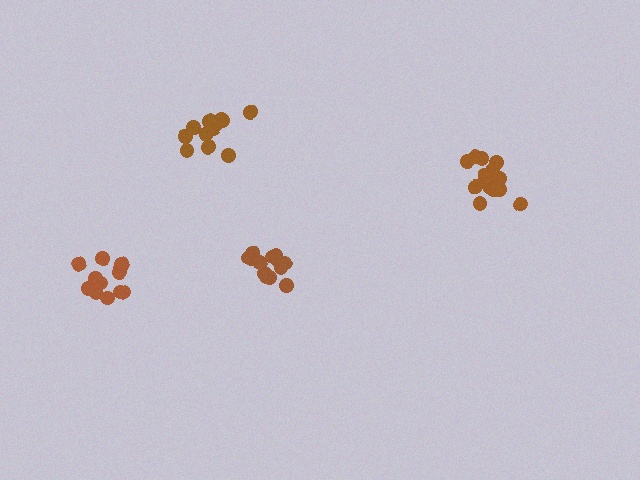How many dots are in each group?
Group 1: 13 dots, Group 2: 13 dots, Group 3: 12 dots, Group 4: 18 dots (56 total).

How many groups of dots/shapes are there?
There are 4 groups.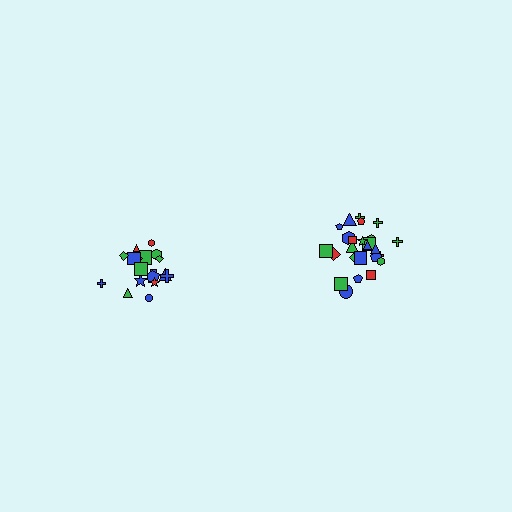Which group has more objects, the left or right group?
The right group.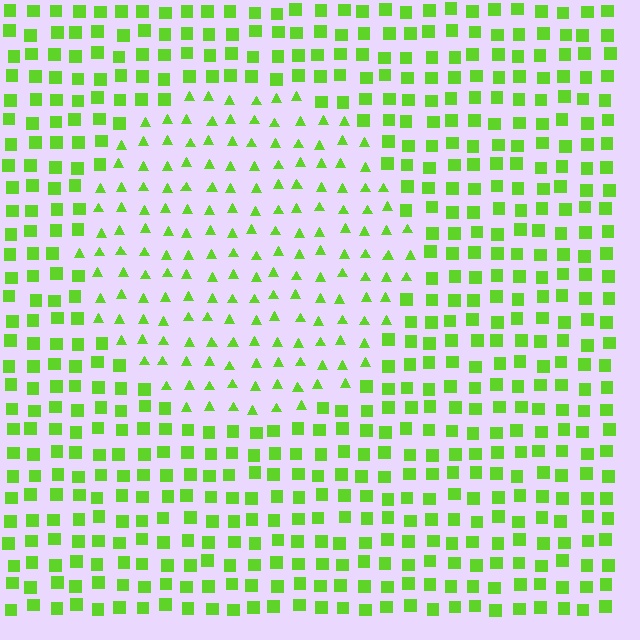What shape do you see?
I see a circle.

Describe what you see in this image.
The image is filled with small lime elements arranged in a uniform grid. A circle-shaped region contains triangles, while the surrounding area contains squares. The boundary is defined purely by the change in element shape.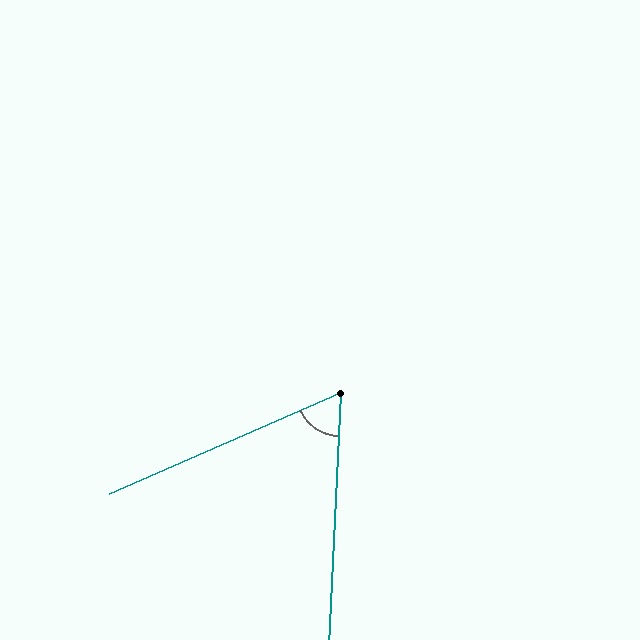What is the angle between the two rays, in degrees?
Approximately 63 degrees.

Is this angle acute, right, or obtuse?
It is acute.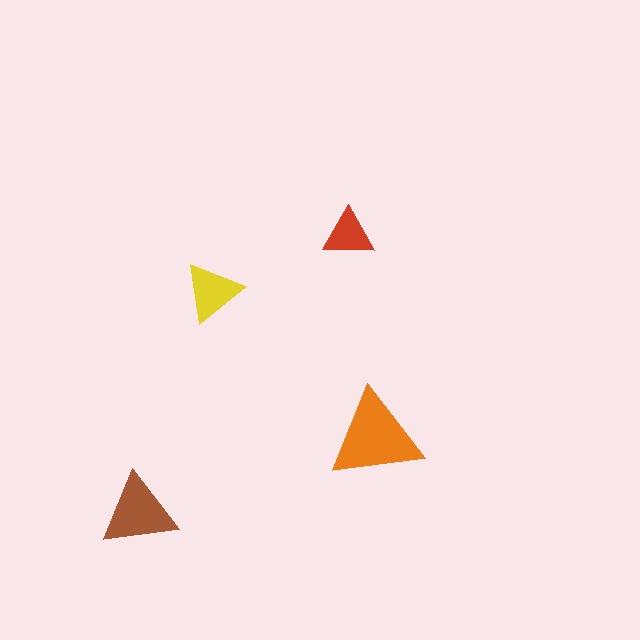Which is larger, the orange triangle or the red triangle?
The orange one.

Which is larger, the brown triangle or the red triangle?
The brown one.